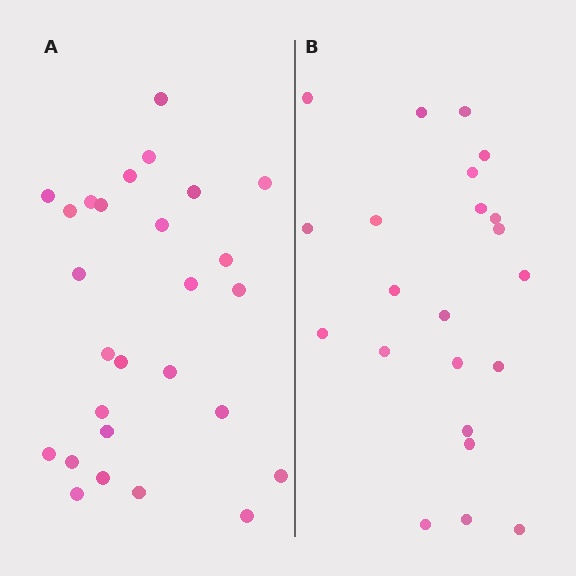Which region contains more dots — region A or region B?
Region A (the left region) has more dots.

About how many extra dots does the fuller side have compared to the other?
Region A has about 5 more dots than region B.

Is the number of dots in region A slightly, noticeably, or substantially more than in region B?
Region A has only slightly more — the two regions are fairly close. The ratio is roughly 1.2 to 1.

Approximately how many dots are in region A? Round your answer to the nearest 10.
About 30 dots. (The exact count is 27, which rounds to 30.)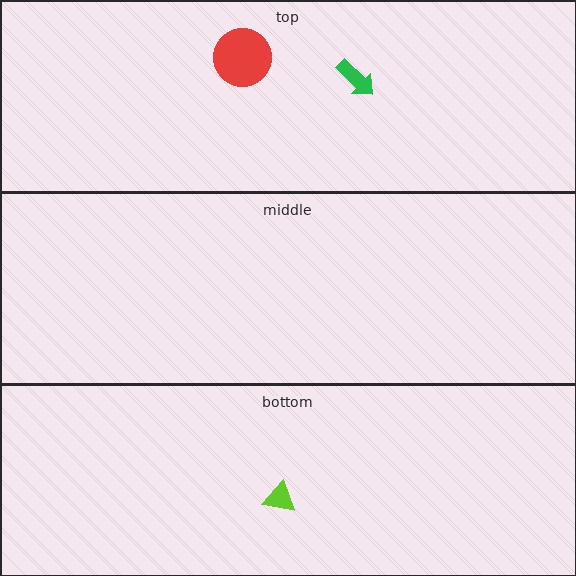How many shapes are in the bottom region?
1.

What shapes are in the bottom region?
The lime triangle.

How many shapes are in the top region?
2.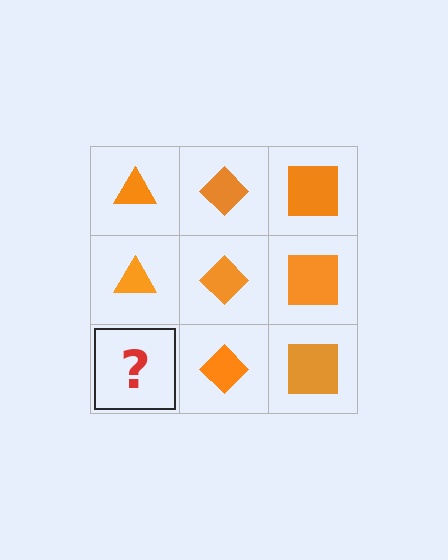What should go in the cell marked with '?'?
The missing cell should contain an orange triangle.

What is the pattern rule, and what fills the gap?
The rule is that each column has a consistent shape. The gap should be filled with an orange triangle.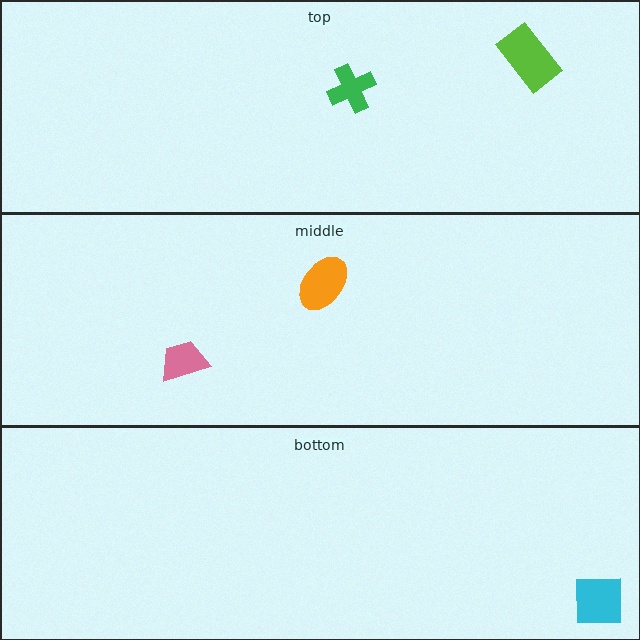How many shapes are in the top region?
2.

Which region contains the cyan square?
The bottom region.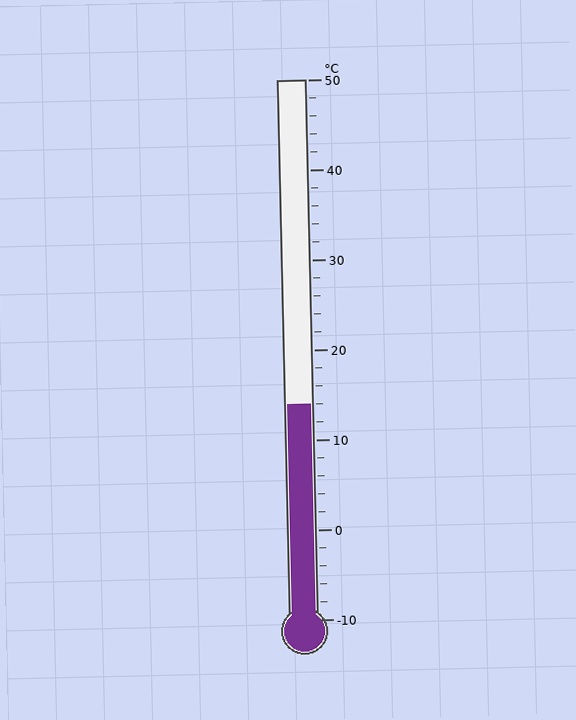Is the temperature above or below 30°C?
The temperature is below 30°C.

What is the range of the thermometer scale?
The thermometer scale ranges from -10°C to 50°C.